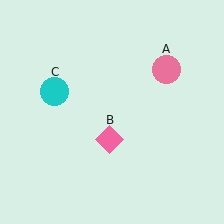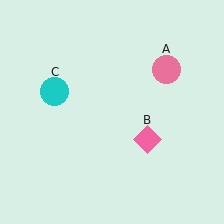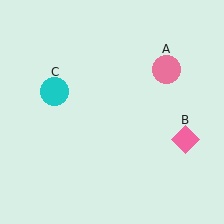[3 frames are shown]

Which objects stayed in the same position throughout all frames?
Pink circle (object A) and cyan circle (object C) remained stationary.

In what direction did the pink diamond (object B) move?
The pink diamond (object B) moved right.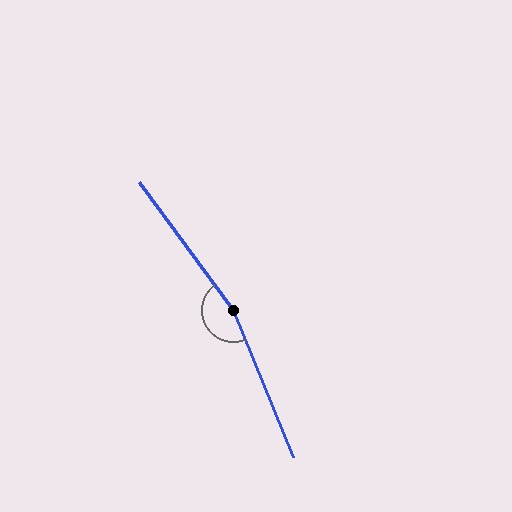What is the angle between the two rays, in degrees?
Approximately 166 degrees.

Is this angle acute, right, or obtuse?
It is obtuse.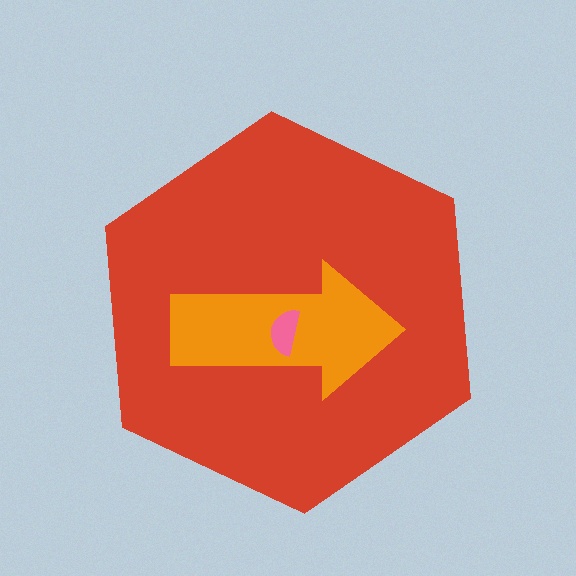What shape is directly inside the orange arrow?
The pink semicircle.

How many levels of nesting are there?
3.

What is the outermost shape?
The red hexagon.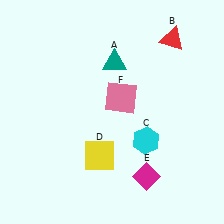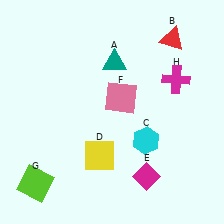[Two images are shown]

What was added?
A lime square (G), a magenta cross (H) were added in Image 2.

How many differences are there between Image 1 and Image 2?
There are 2 differences between the two images.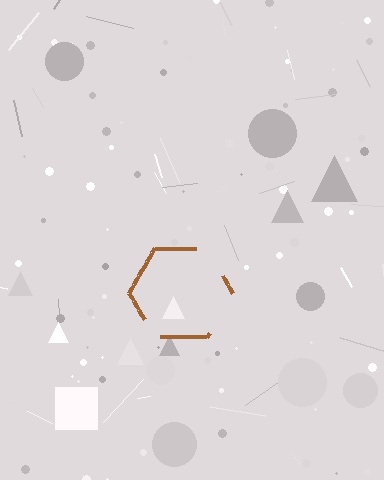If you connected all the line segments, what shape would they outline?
They would outline a hexagon.